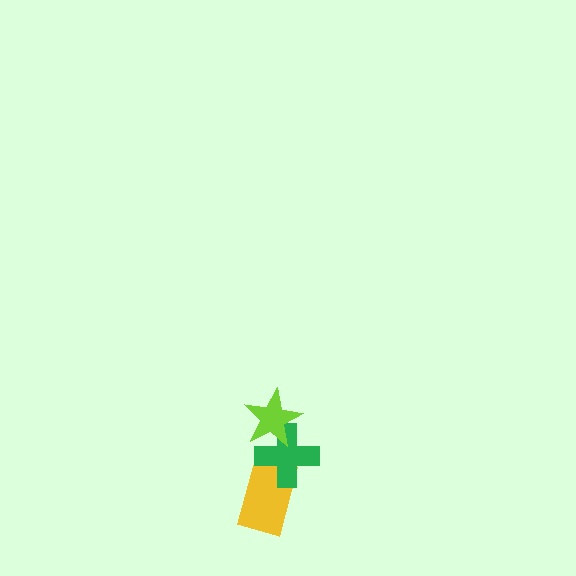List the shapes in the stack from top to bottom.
From top to bottom: the lime star, the green cross, the yellow rectangle.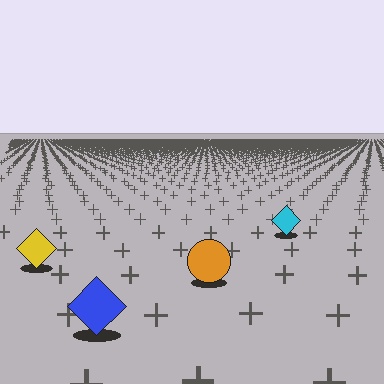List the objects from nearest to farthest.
From nearest to farthest: the blue diamond, the orange circle, the yellow diamond, the cyan diamond.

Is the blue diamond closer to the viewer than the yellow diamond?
Yes. The blue diamond is closer — you can tell from the texture gradient: the ground texture is coarser near it.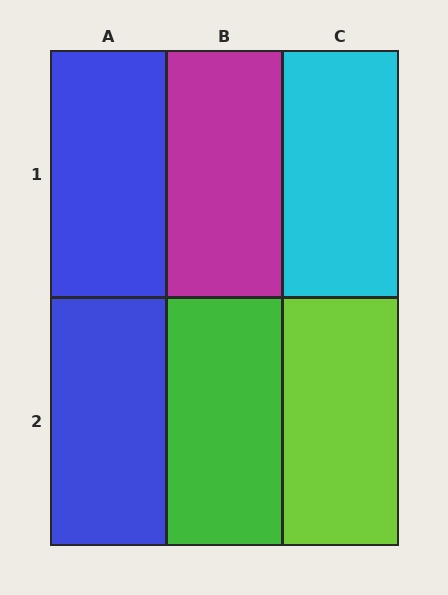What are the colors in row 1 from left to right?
Blue, magenta, cyan.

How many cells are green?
1 cell is green.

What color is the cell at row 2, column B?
Green.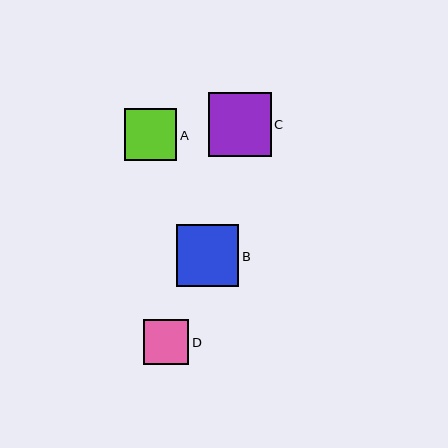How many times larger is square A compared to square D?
Square A is approximately 1.2 times the size of square D.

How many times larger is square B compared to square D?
Square B is approximately 1.4 times the size of square D.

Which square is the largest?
Square C is the largest with a size of approximately 63 pixels.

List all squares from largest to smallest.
From largest to smallest: C, B, A, D.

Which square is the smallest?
Square D is the smallest with a size of approximately 45 pixels.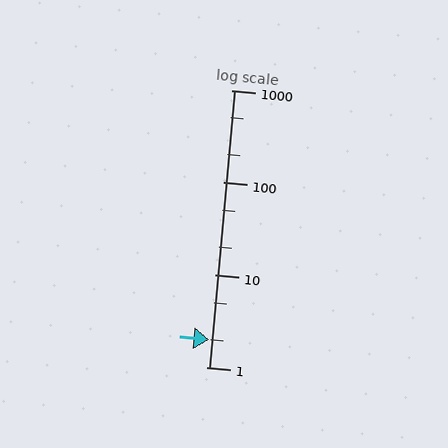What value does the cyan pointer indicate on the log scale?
The pointer indicates approximately 2.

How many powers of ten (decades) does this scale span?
The scale spans 3 decades, from 1 to 1000.